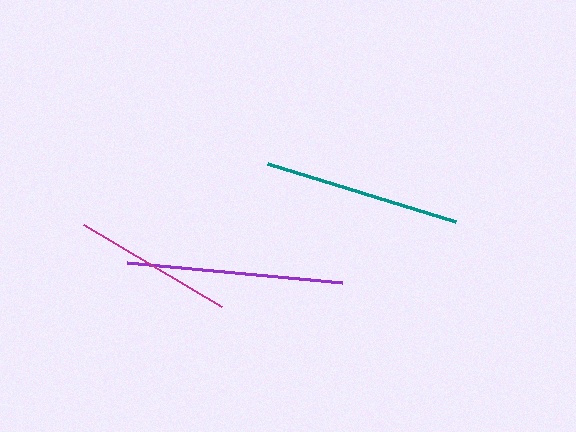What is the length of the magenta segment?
The magenta segment is approximately 161 pixels long.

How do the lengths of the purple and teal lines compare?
The purple and teal lines are approximately the same length.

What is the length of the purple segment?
The purple segment is approximately 216 pixels long.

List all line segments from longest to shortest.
From longest to shortest: purple, teal, magenta.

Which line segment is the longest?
The purple line is the longest at approximately 216 pixels.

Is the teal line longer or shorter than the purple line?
The purple line is longer than the teal line.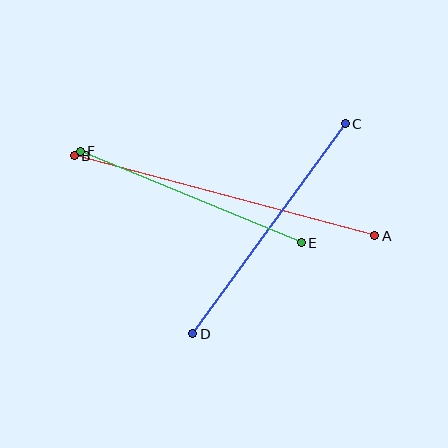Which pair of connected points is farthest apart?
Points A and B are farthest apart.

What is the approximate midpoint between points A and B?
The midpoint is at approximately (224, 196) pixels.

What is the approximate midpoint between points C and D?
The midpoint is at approximately (269, 229) pixels.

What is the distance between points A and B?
The distance is approximately 311 pixels.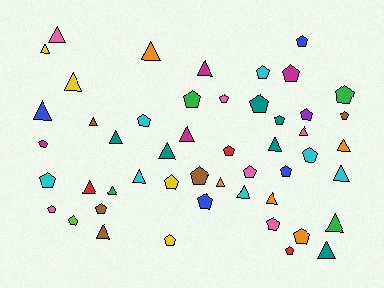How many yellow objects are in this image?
There are 4 yellow objects.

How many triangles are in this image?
There are 23 triangles.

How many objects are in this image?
There are 50 objects.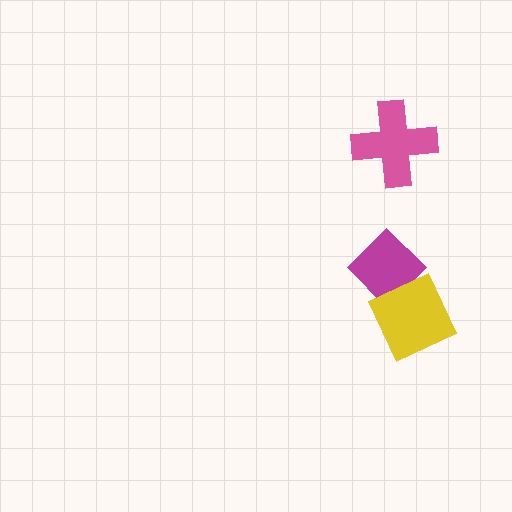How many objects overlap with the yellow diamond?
1 object overlaps with the yellow diamond.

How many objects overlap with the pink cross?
0 objects overlap with the pink cross.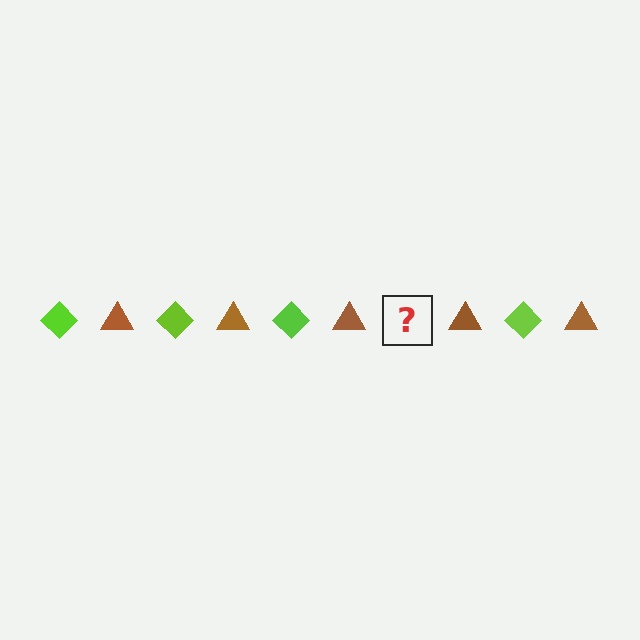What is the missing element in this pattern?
The missing element is a lime diamond.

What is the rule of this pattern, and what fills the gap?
The rule is that the pattern alternates between lime diamond and brown triangle. The gap should be filled with a lime diamond.